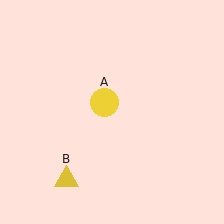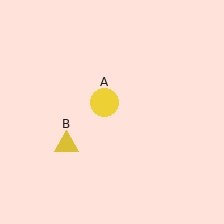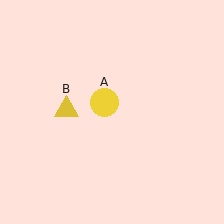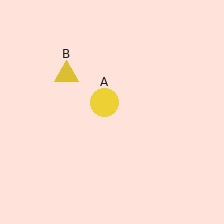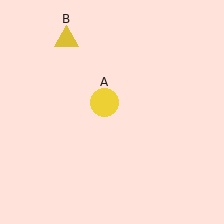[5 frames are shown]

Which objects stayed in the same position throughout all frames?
Yellow circle (object A) remained stationary.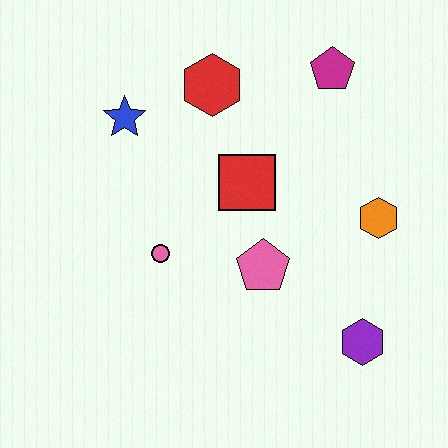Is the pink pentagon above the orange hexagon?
No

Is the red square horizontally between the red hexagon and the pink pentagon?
Yes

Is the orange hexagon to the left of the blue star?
No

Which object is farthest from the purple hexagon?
The blue star is farthest from the purple hexagon.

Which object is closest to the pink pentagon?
The red square is closest to the pink pentagon.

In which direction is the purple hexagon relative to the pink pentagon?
The purple hexagon is to the right of the pink pentagon.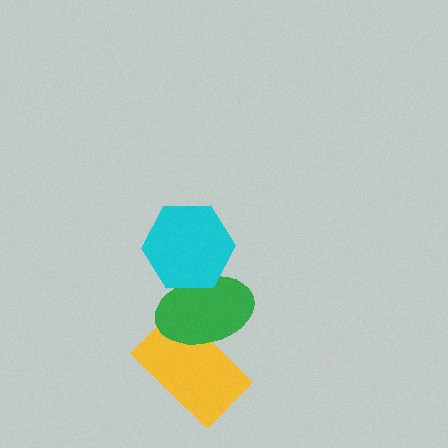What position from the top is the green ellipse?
The green ellipse is 2nd from the top.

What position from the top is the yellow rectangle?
The yellow rectangle is 3rd from the top.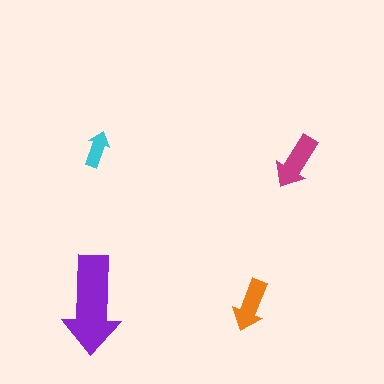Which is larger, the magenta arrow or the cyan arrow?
The magenta one.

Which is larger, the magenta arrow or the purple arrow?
The purple one.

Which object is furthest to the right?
The magenta arrow is rightmost.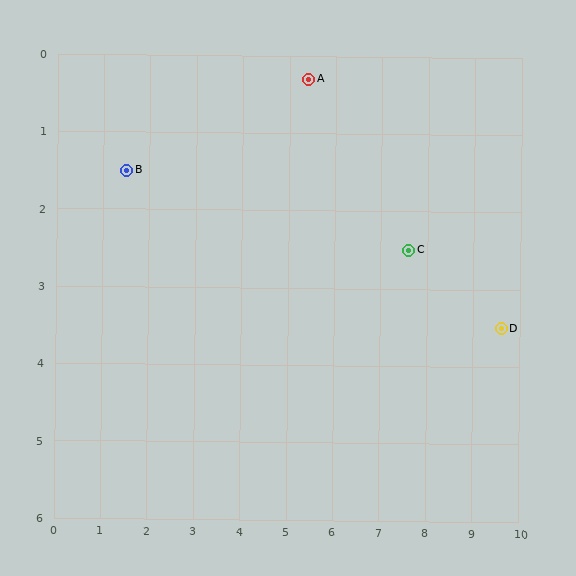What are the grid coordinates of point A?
Point A is at approximately (5.4, 0.3).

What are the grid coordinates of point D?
Point D is at approximately (9.6, 3.5).